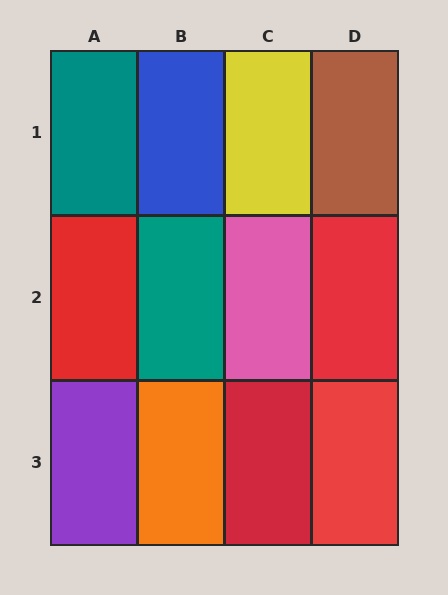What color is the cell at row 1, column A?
Teal.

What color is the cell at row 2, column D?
Red.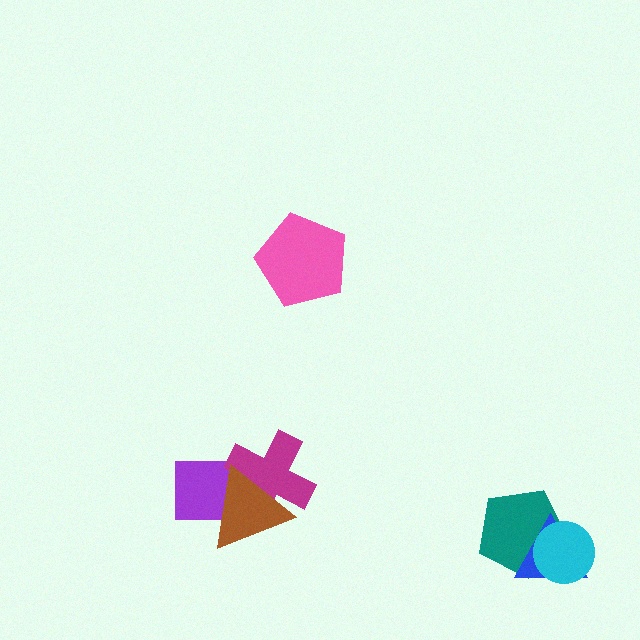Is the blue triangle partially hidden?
Yes, it is partially covered by another shape.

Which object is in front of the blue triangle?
The cyan circle is in front of the blue triangle.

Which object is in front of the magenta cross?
The brown triangle is in front of the magenta cross.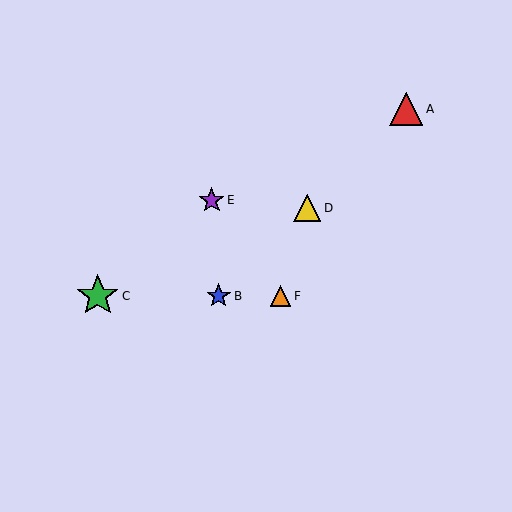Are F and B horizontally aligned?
Yes, both are at y≈296.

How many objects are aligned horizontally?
3 objects (B, C, F) are aligned horizontally.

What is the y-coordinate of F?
Object F is at y≈296.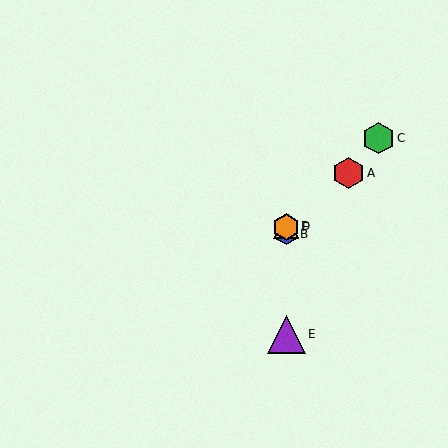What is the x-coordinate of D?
Object D is at x≈286.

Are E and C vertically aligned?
No, E is at x≈286 and C is at x≈378.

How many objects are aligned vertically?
4 objects (B, D, E, F) are aligned vertically.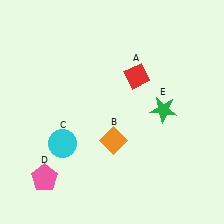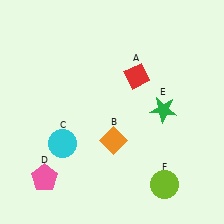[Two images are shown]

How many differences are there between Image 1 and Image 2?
There is 1 difference between the two images.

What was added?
A lime circle (F) was added in Image 2.